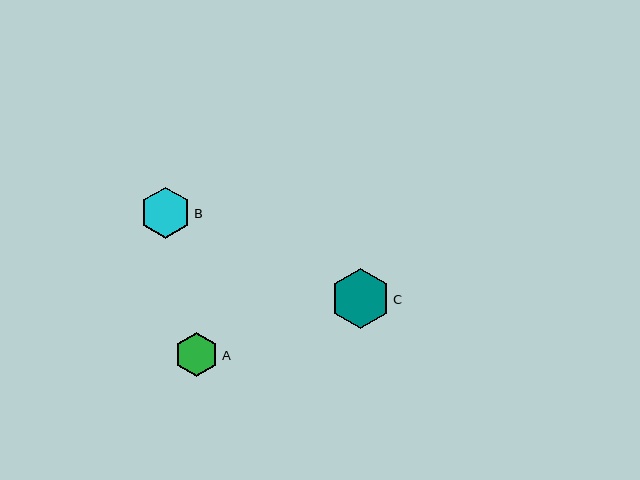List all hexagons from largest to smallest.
From largest to smallest: C, B, A.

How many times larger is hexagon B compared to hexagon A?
Hexagon B is approximately 1.1 times the size of hexagon A.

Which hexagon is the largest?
Hexagon C is the largest with a size of approximately 60 pixels.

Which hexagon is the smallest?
Hexagon A is the smallest with a size of approximately 44 pixels.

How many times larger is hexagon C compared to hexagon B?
Hexagon C is approximately 1.2 times the size of hexagon B.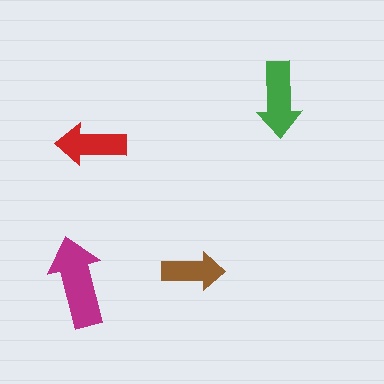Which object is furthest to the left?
The magenta arrow is leftmost.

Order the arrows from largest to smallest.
the magenta one, the green one, the red one, the brown one.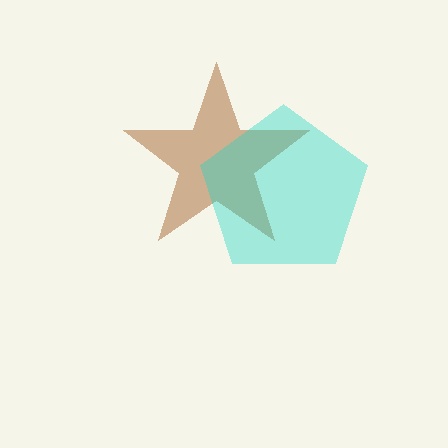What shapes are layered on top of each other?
The layered shapes are: a brown star, a cyan pentagon.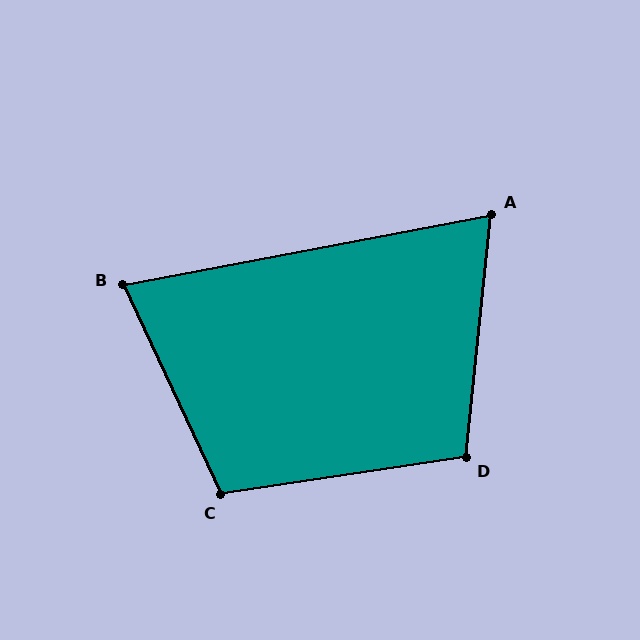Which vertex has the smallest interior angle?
A, at approximately 74 degrees.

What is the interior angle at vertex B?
Approximately 76 degrees (acute).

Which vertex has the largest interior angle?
C, at approximately 106 degrees.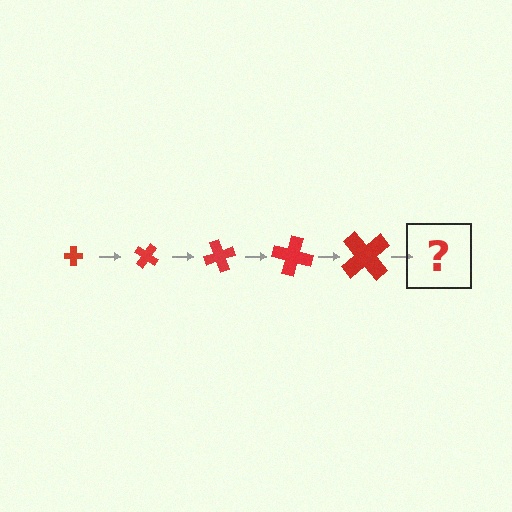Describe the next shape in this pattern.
It should be a cross, larger than the previous one and rotated 175 degrees from the start.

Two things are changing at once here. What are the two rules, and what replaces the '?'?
The two rules are that the cross grows larger each step and it rotates 35 degrees each step. The '?' should be a cross, larger than the previous one and rotated 175 degrees from the start.